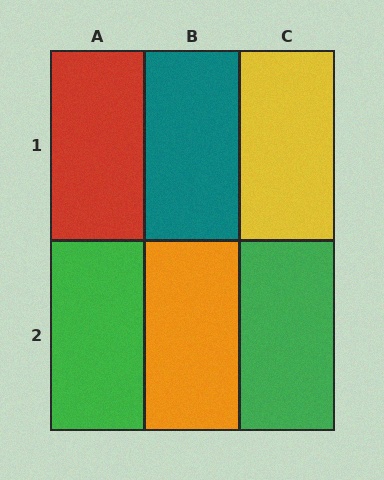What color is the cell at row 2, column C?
Green.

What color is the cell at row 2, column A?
Green.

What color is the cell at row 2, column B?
Orange.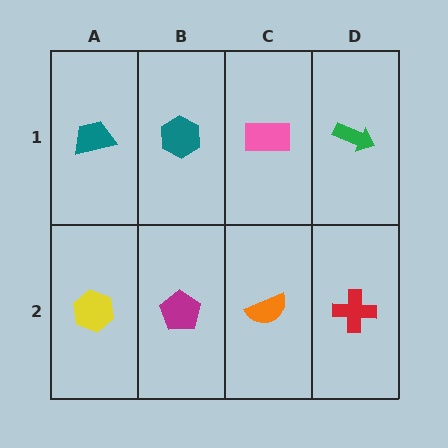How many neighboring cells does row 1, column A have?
2.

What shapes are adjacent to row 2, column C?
A pink rectangle (row 1, column C), a magenta pentagon (row 2, column B), a red cross (row 2, column D).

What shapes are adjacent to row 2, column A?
A teal trapezoid (row 1, column A), a magenta pentagon (row 2, column B).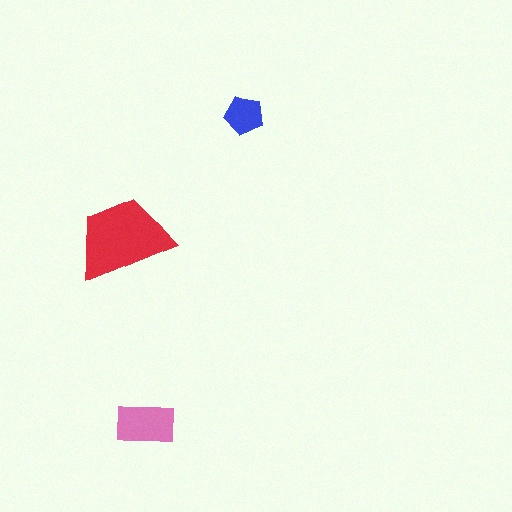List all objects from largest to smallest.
The red trapezoid, the pink rectangle, the blue pentagon.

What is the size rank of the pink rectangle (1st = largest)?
2nd.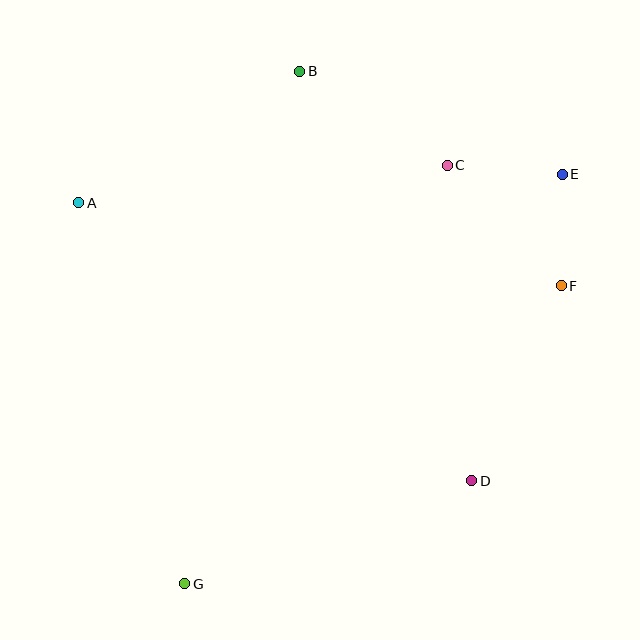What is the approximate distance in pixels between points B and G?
The distance between B and G is approximately 525 pixels.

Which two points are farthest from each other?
Points E and G are farthest from each other.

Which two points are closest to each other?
Points E and F are closest to each other.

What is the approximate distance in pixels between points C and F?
The distance between C and F is approximately 166 pixels.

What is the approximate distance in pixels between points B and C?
The distance between B and C is approximately 175 pixels.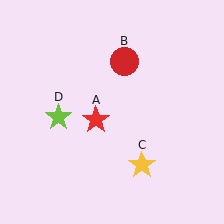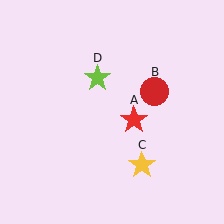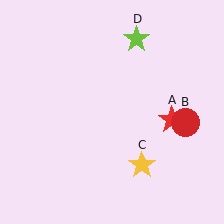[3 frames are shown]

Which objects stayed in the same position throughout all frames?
Yellow star (object C) remained stationary.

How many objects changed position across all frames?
3 objects changed position: red star (object A), red circle (object B), lime star (object D).